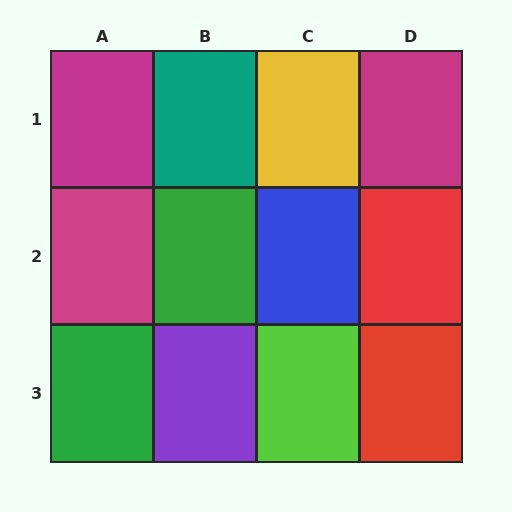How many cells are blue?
1 cell is blue.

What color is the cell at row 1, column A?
Magenta.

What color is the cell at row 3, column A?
Green.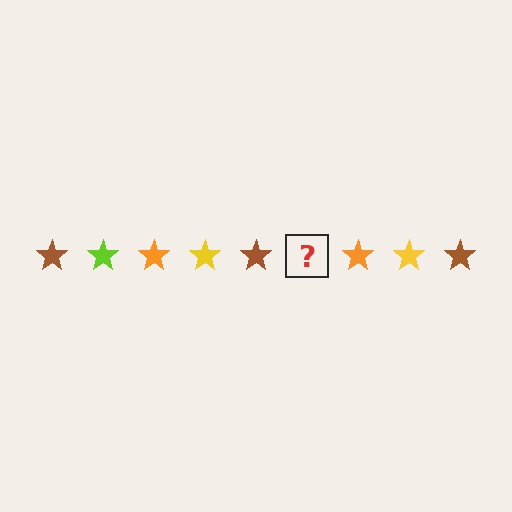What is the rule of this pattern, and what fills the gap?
The rule is that the pattern cycles through brown, lime, orange, yellow stars. The gap should be filled with a lime star.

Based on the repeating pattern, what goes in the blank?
The blank should be a lime star.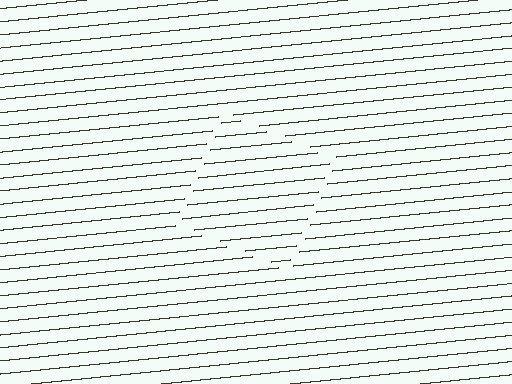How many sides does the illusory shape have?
4 sides — the line-ends trace a square.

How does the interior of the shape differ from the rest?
The interior of the shape contains the same grating, shifted by half a period — the contour is defined by the phase discontinuity where line-ends from the inner and outer gratings abut.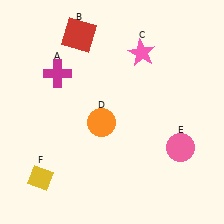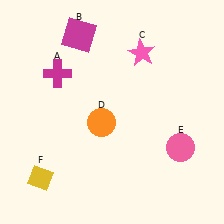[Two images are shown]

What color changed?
The square (B) changed from red in Image 1 to magenta in Image 2.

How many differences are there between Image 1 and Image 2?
There is 1 difference between the two images.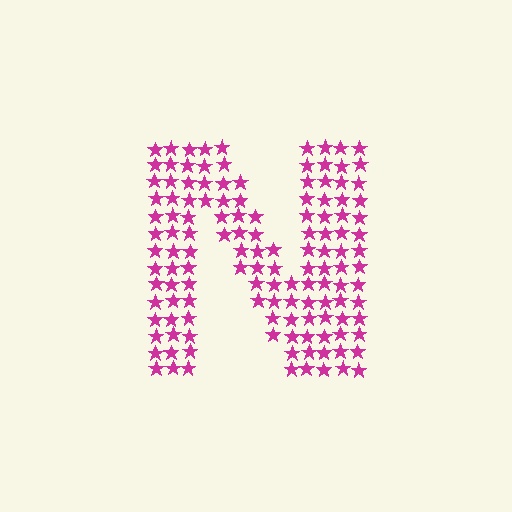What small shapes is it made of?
It is made of small stars.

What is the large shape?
The large shape is the letter N.